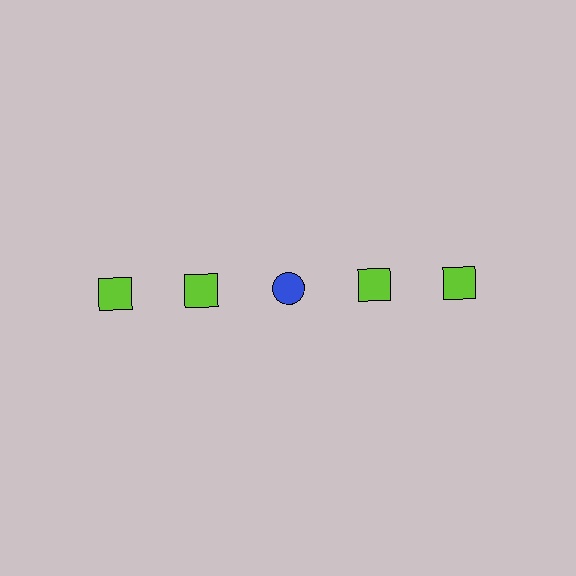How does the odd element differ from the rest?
It differs in both color (blue instead of lime) and shape (circle instead of square).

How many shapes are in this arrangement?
There are 5 shapes arranged in a grid pattern.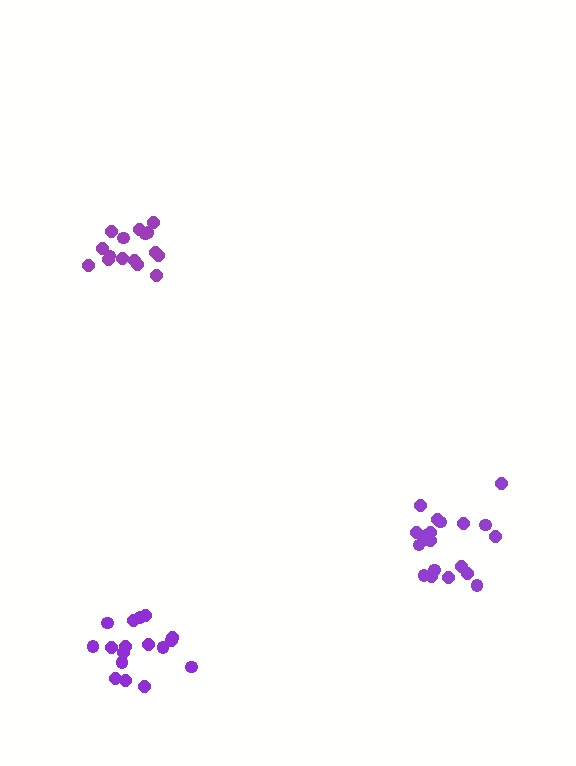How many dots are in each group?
Group 1: 16 dots, Group 2: 20 dots, Group 3: 17 dots (53 total).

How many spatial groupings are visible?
There are 3 spatial groupings.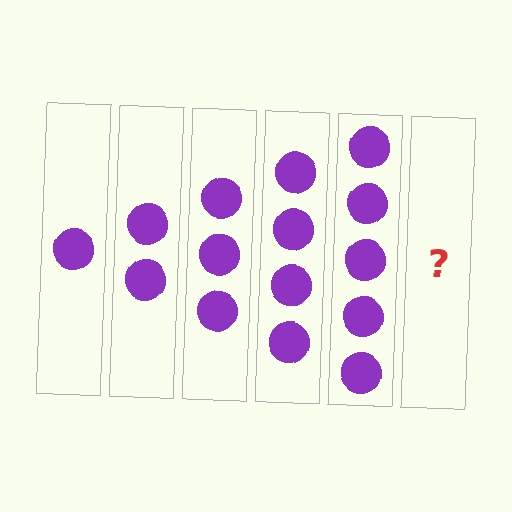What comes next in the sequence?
The next element should be 6 circles.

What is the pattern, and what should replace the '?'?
The pattern is that each step adds one more circle. The '?' should be 6 circles.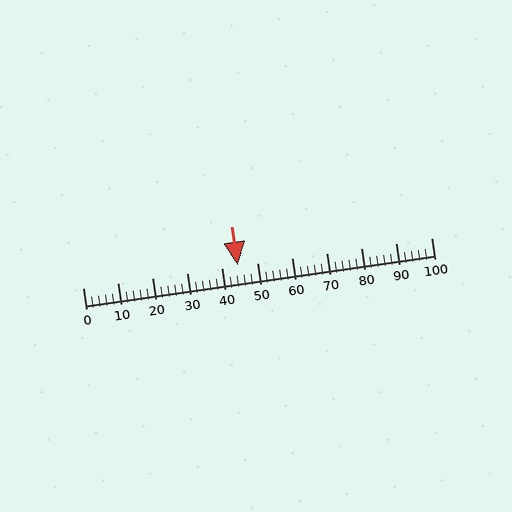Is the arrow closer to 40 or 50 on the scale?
The arrow is closer to 40.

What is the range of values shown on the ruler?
The ruler shows values from 0 to 100.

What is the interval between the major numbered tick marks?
The major tick marks are spaced 10 units apart.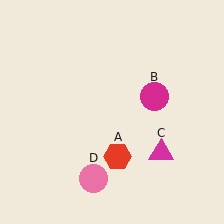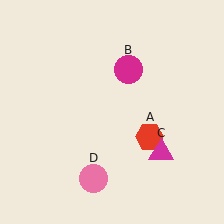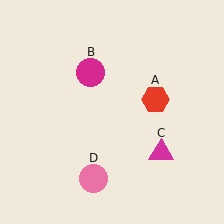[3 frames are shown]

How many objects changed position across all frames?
2 objects changed position: red hexagon (object A), magenta circle (object B).